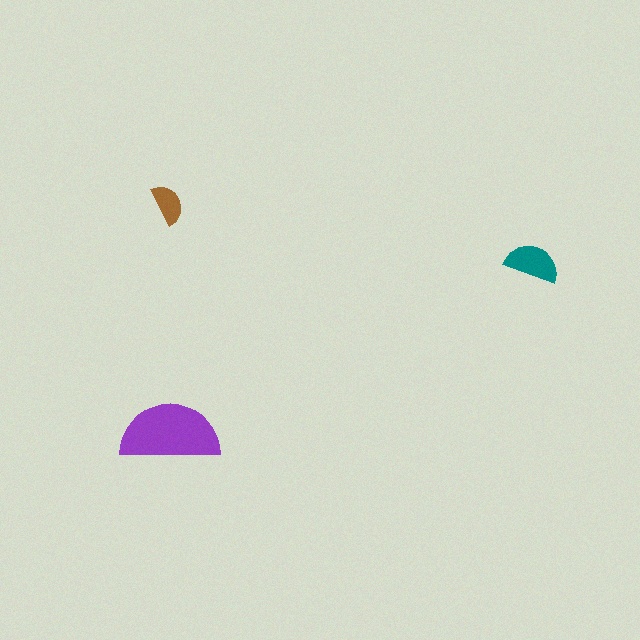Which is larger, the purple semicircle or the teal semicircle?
The purple one.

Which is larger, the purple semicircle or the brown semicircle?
The purple one.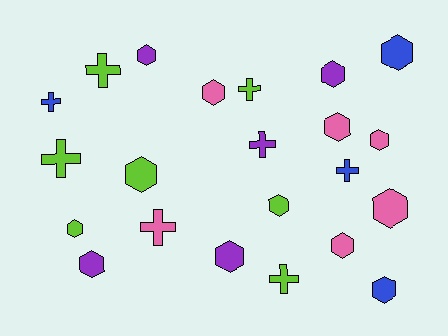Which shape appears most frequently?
Hexagon, with 14 objects.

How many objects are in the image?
There are 22 objects.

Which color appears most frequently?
Lime, with 7 objects.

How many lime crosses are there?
There are 4 lime crosses.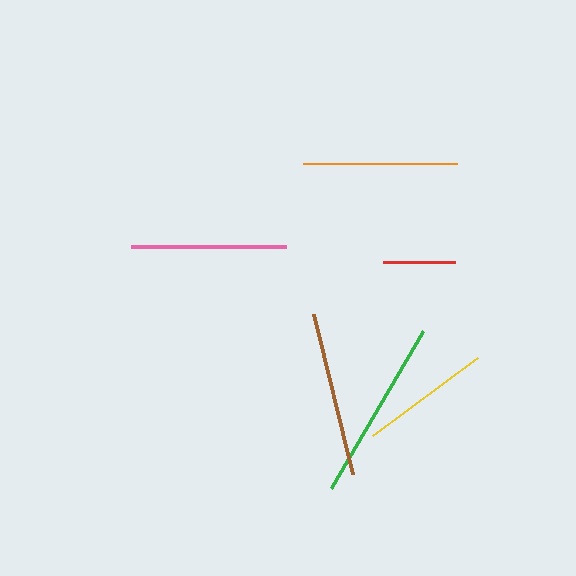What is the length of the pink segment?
The pink segment is approximately 155 pixels long.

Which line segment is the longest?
The green line is the longest at approximately 181 pixels.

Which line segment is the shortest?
The red line is the shortest at approximately 72 pixels.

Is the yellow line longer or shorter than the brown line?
The brown line is longer than the yellow line.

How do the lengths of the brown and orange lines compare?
The brown and orange lines are approximately the same length.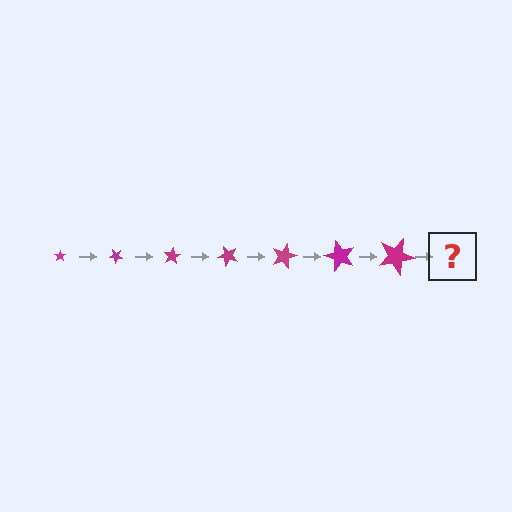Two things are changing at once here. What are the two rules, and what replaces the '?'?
The two rules are that the star grows larger each step and it rotates 40 degrees each step. The '?' should be a star, larger than the previous one and rotated 280 degrees from the start.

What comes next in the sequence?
The next element should be a star, larger than the previous one and rotated 280 degrees from the start.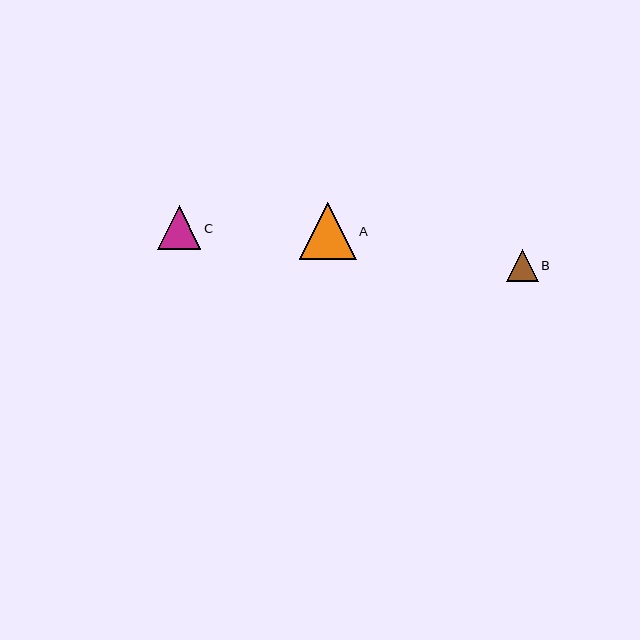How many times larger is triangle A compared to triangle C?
Triangle A is approximately 1.3 times the size of triangle C.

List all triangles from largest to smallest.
From largest to smallest: A, C, B.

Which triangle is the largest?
Triangle A is the largest with a size of approximately 57 pixels.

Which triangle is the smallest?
Triangle B is the smallest with a size of approximately 32 pixels.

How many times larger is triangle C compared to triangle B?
Triangle C is approximately 1.4 times the size of triangle B.